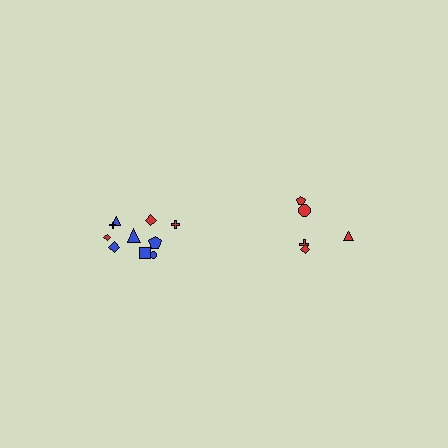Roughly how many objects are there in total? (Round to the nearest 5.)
Roughly 15 objects in total.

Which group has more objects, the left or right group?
The left group.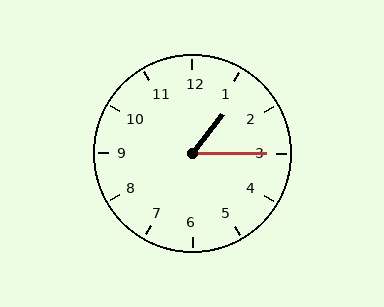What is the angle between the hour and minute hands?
Approximately 52 degrees.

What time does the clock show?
1:15.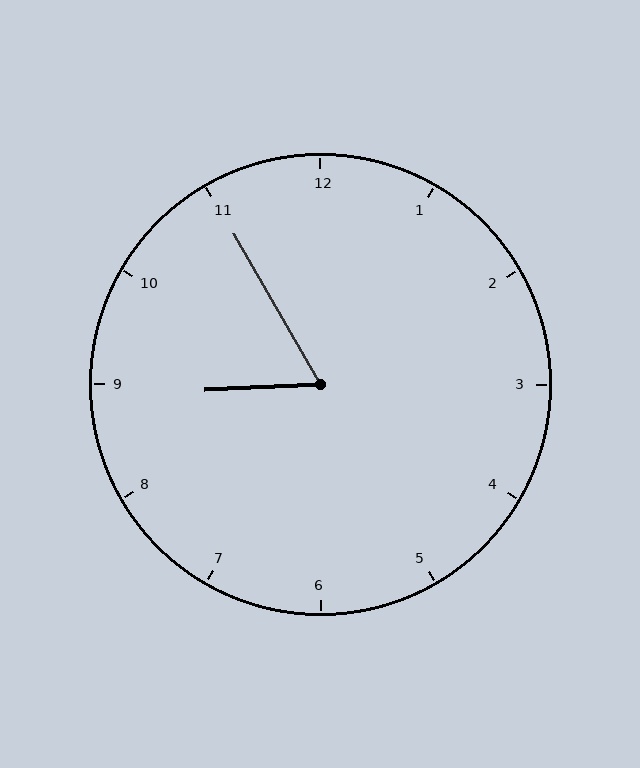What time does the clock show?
8:55.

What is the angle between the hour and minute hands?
Approximately 62 degrees.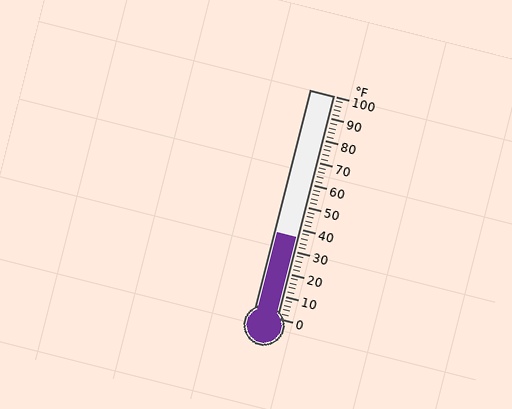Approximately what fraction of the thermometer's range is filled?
The thermometer is filled to approximately 35% of its range.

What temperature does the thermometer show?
The thermometer shows approximately 36°F.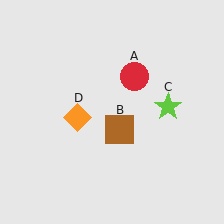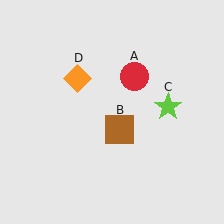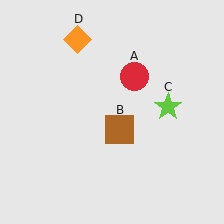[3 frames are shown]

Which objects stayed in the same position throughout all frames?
Red circle (object A) and brown square (object B) and lime star (object C) remained stationary.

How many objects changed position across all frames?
1 object changed position: orange diamond (object D).